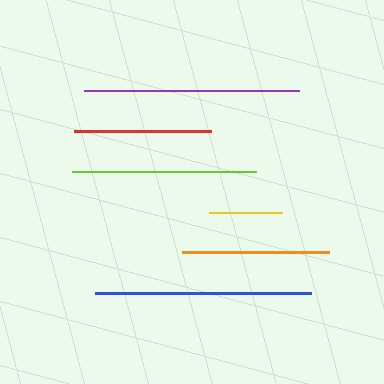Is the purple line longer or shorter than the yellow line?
The purple line is longer than the yellow line.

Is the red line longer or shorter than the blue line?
The blue line is longer than the red line.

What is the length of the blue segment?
The blue segment is approximately 216 pixels long.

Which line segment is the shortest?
The yellow line is the shortest at approximately 73 pixels.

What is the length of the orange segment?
The orange segment is approximately 147 pixels long.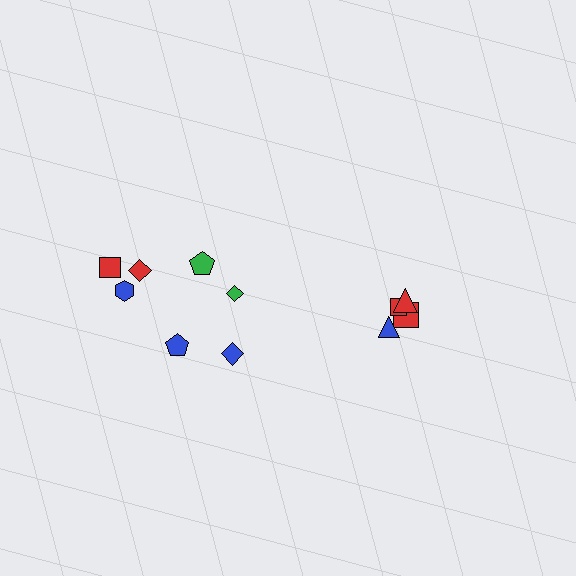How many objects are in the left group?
There are 7 objects.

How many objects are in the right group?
There are 4 objects.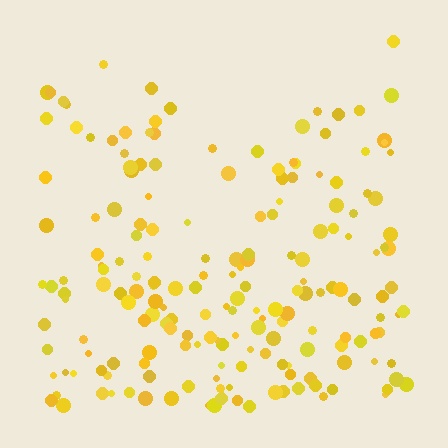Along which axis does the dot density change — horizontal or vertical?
Vertical.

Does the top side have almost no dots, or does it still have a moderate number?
Still a moderate number, just noticeably fewer than the bottom.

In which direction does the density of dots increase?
From top to bottom, with the bottom side densest.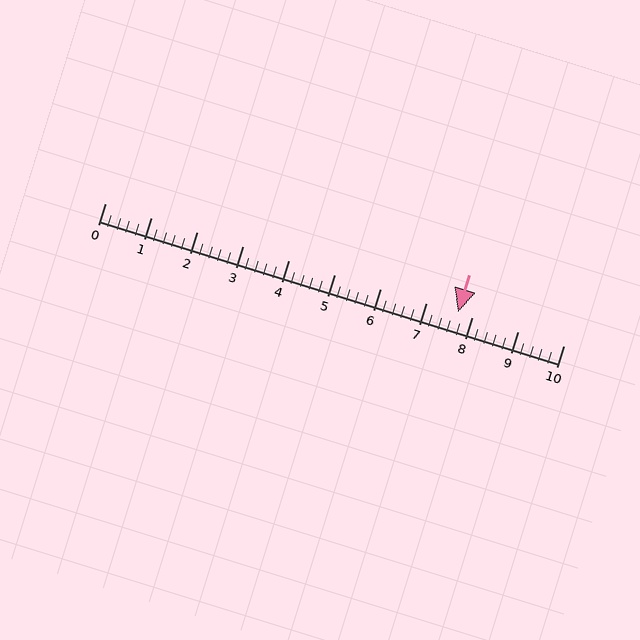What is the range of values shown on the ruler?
The ruler shows values from 0 to 10.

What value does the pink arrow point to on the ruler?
The pink arrow points to approximately 7.7.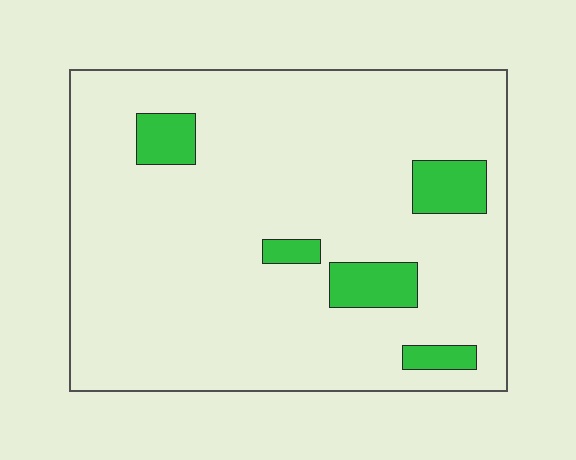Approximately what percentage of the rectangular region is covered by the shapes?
Approximately 10%.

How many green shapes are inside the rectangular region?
5.